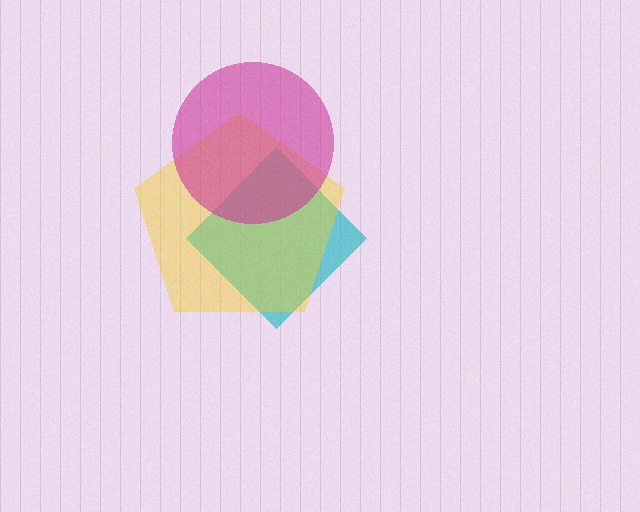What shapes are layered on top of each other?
The layered shapes are: a cyan diamond, a yellow pentagon, a magenta circle.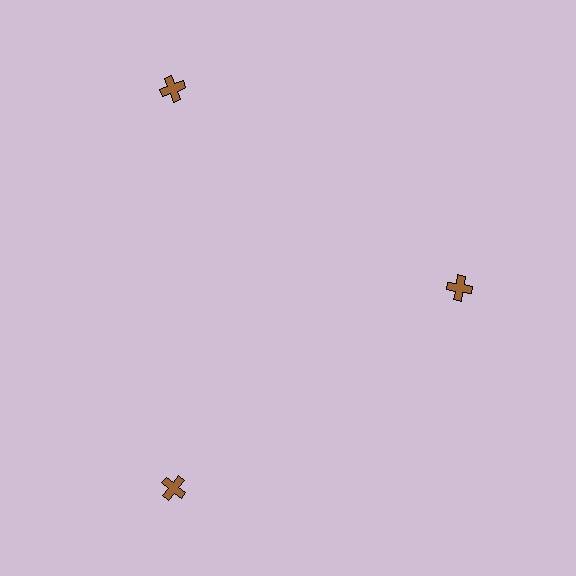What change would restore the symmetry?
The symmetry would be restored by moving it outward, back onto the ring so that all 3 crosses sit at equal angles and equal distance from the center.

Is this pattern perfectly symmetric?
No. The 3 brown crosses are arranged in a ring, but one element near the 3 o'clock position is pulled inward toward the center, breaking the 3-fold rotational symmetry.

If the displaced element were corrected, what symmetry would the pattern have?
It would have 3-fold rotational symmetry — the pattern would map onto itself every 120 degrees.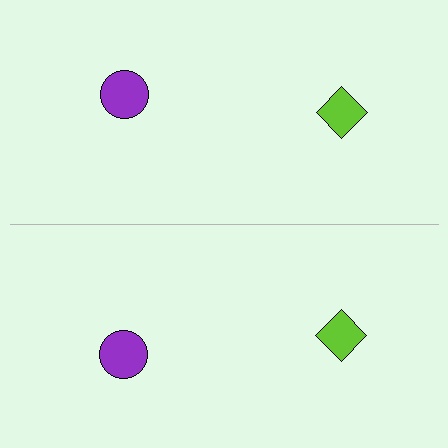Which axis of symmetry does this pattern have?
The pattern has a horizontal axis of symmetry running through the center of the image.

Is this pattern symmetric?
Yes, this pattern has bilateral (reflection) symmetry.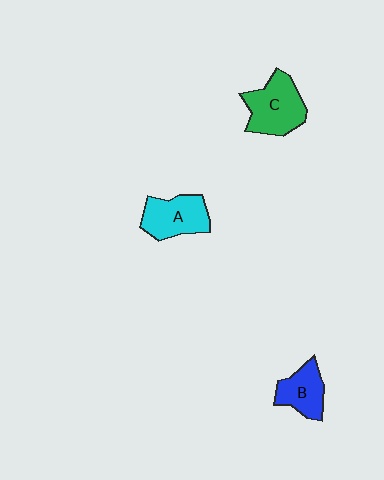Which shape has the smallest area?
Shape B (blue).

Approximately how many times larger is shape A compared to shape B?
Approximately 1.3 times.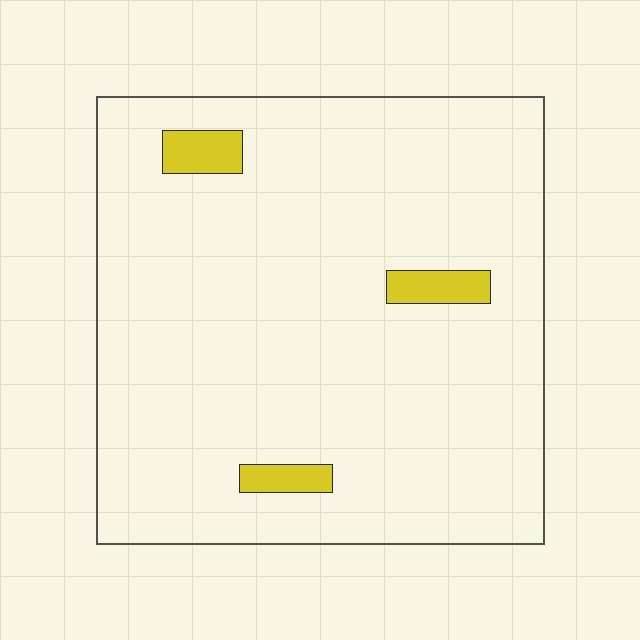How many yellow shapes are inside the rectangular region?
3.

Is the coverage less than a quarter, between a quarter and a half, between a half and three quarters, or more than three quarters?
Less than a quarter.